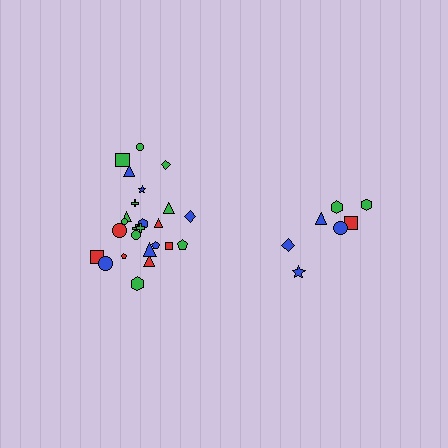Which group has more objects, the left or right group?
The left group.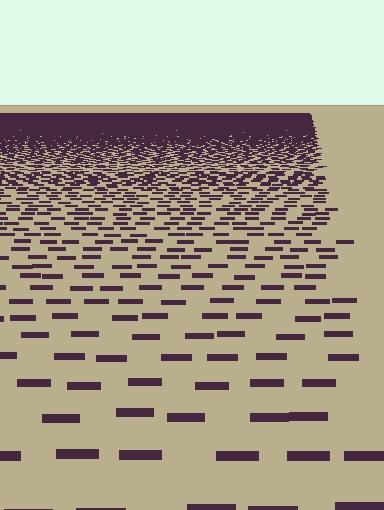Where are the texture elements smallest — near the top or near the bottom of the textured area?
Near the top.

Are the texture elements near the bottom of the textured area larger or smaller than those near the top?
Larger. Near the bottom, elements are closer to the viewer and appear at a bigger on-screen size.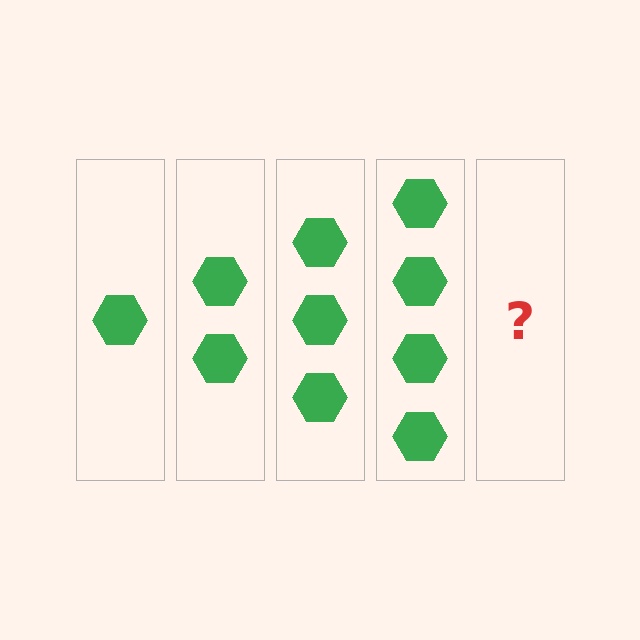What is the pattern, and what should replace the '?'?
The pattern is that each step adds one more hexagon. The '?' should be 5 hexagons.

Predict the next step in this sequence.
The next step is 5 hexagons.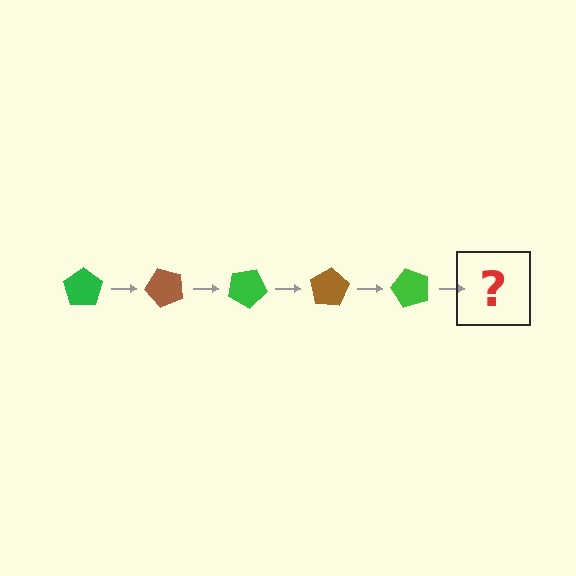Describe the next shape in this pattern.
It should be a brown pentagon, rotated 250 degrees from the start.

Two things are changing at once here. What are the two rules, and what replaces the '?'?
The two rules are that it rotates 50 degrees each step and the color cycles through green and brown. The '?' should be a brown pentagon, rotated 250 degrees from the start.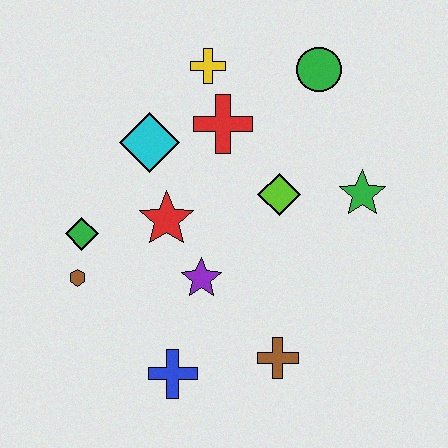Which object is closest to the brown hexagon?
The green diamond is closest to the brown hexagon.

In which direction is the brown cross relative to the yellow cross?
The brown cross is below the yellow cross.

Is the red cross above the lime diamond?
Yes